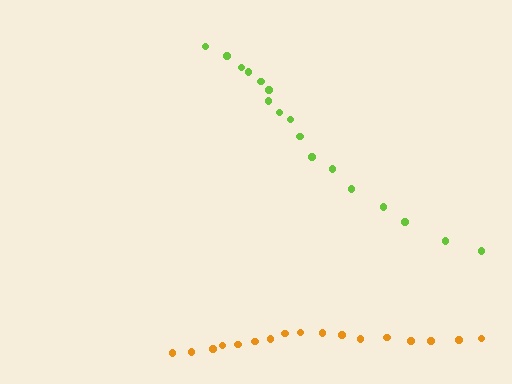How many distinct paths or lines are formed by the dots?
There are 2 distinct paths.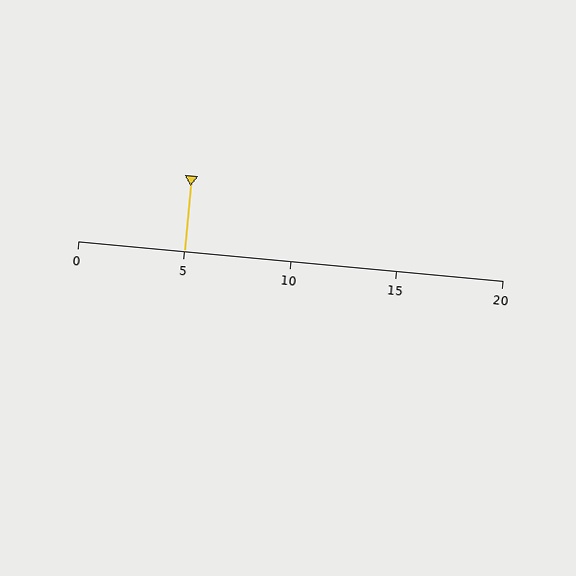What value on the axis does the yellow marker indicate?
The marker indicates approximately 5.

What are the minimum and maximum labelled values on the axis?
The axis runs from 0 to 20.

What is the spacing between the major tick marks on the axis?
The major ticks are spaced 5 apart.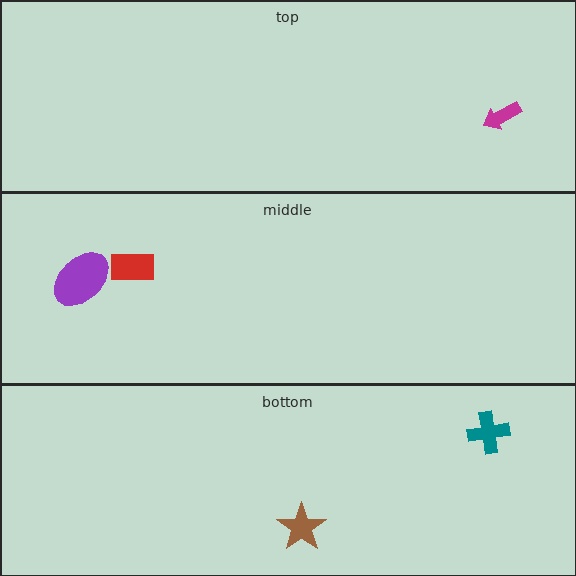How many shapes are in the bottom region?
2.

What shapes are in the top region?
The magenta arrow.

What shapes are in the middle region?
The purple ellipse, the red rectangle.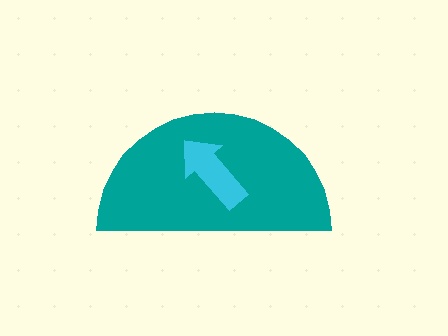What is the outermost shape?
The teal semicircle.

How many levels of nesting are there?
2.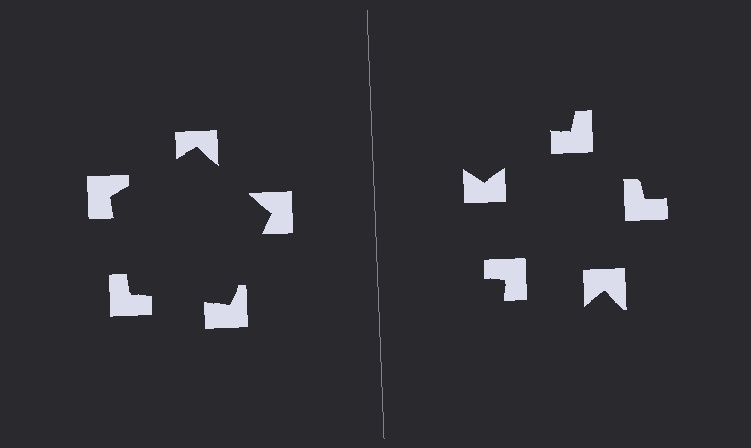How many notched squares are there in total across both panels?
10 — 5 on each side.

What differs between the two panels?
The notched squares are positioned identically on both sides; only the wedge orientations differ. On the left they align to a pentagon; on the right they are misaligned.